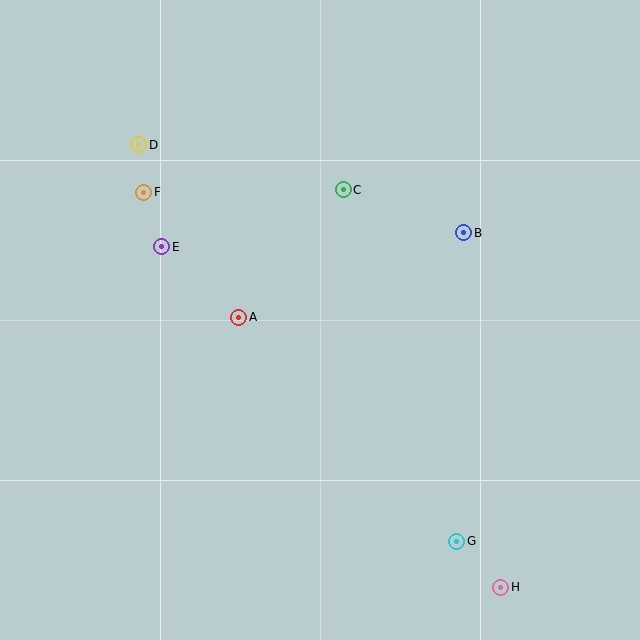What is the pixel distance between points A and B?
The distance between A and B is 240 pixels.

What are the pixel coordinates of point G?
Point G is at (457, 541).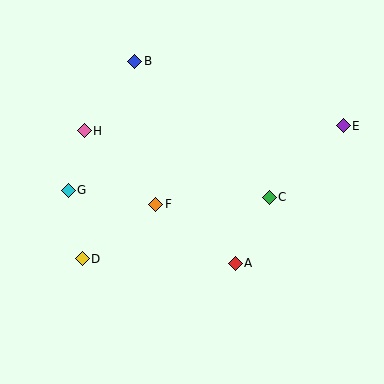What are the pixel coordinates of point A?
Point A is at (235, 263).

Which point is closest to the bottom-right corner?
Point A is closest to the bottom-right corner.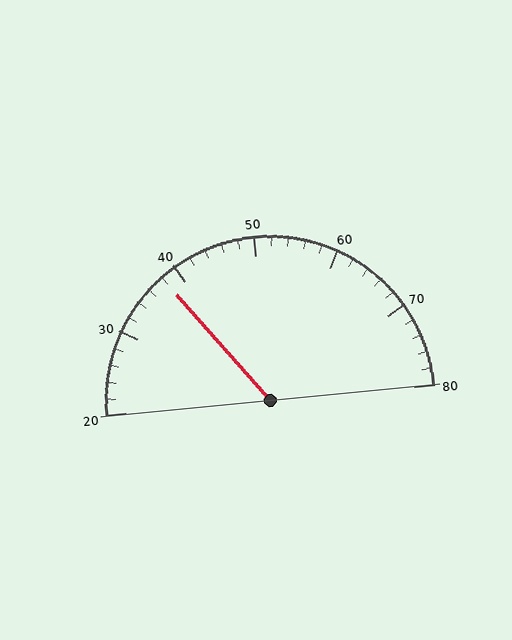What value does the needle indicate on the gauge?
The needle indicates approximately 38.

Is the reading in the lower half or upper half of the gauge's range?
The reading is in the lower half of the range (20 to 80).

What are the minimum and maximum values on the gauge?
The gauge ranges from 20 to 80.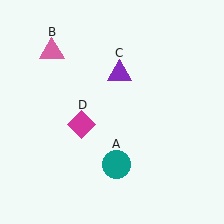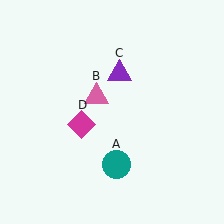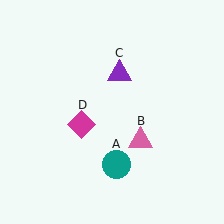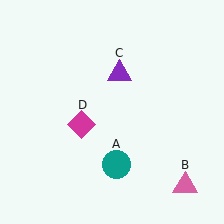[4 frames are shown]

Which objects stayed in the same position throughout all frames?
Teal circle (object A) and purple triangle (object C) and magenta diamond (object D) remained stationary.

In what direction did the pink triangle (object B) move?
The pink triangle (object B) moved down and to the right.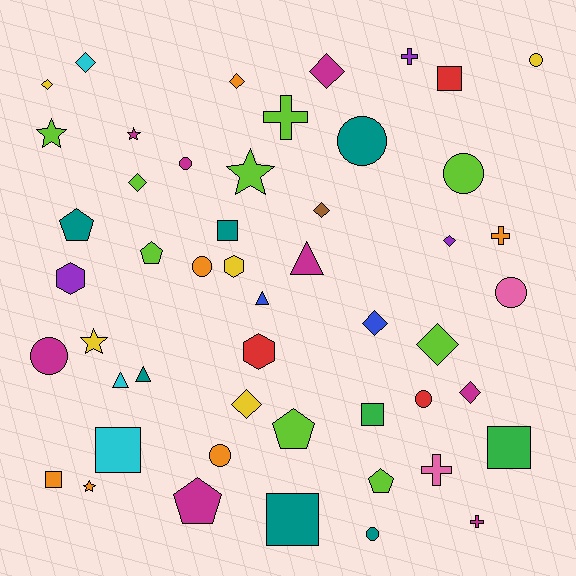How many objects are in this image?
There are 50 objects.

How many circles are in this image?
There are 10 circles.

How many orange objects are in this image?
There are 6 orange objects.